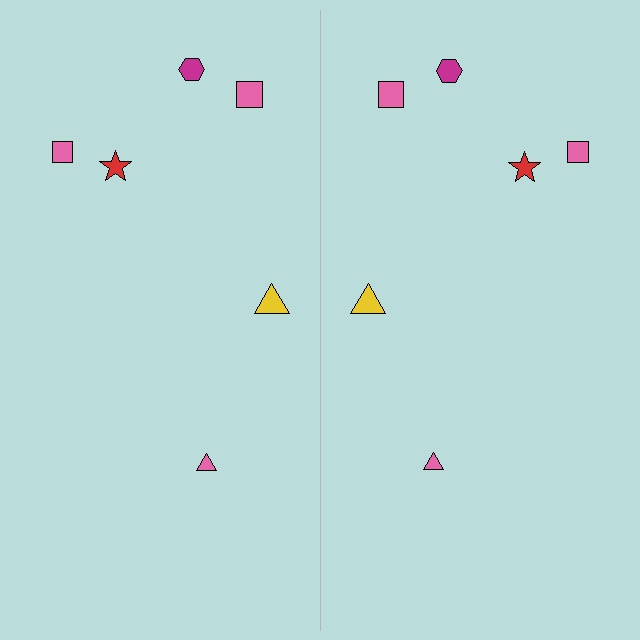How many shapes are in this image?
There are 12 shapes in this image.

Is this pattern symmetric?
Yes, this pattern has bilateral (reflection) symmetry.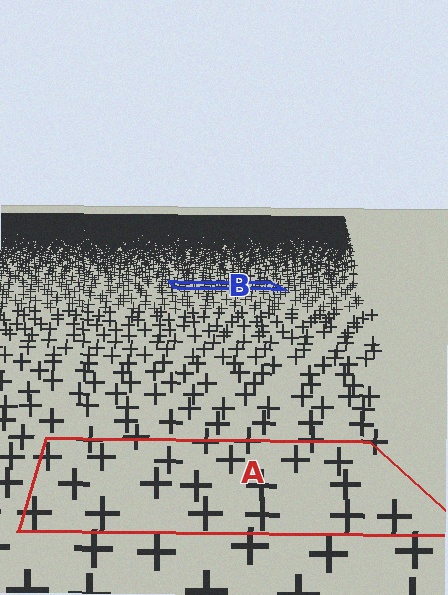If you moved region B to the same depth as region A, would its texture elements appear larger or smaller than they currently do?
They would appear larger. At a closer depth, the same texture elements are projected at a bigger on-screen size.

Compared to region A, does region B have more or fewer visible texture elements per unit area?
Region B has more texture elements per unit area — they are packed more densely because it is farther away.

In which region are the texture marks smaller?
The texture marks are smaller in region B, because it is farther away.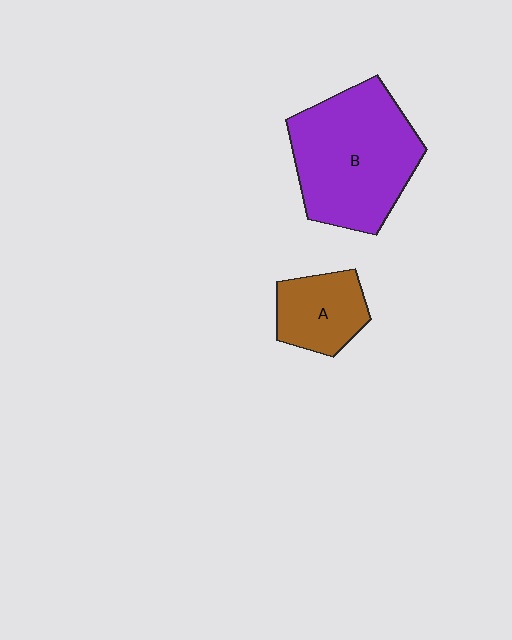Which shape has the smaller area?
Shape A (brown).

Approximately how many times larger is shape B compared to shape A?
Approximately 2.3 times.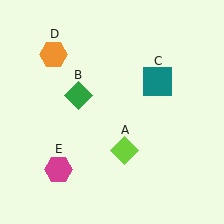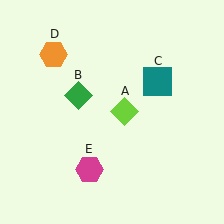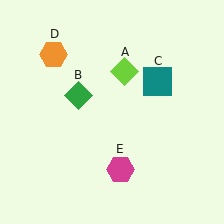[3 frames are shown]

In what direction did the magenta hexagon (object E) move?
The magenta hexagon (object E) moved right.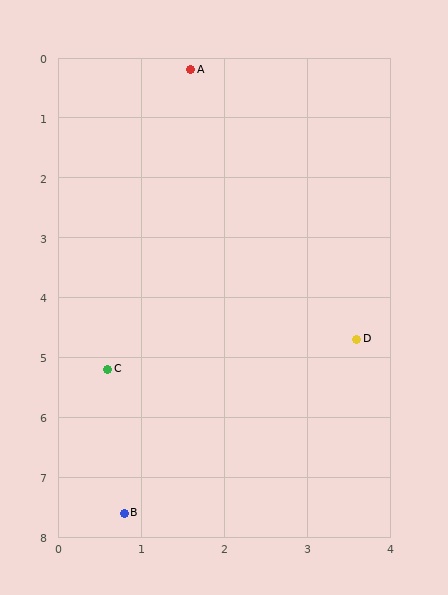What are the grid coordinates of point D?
Point D is at approximately (3.6, 4.7).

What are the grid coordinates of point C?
Point C is at approximately (0.6, 5.2).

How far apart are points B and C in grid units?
Points B and C are about 2.4 grid units apart.